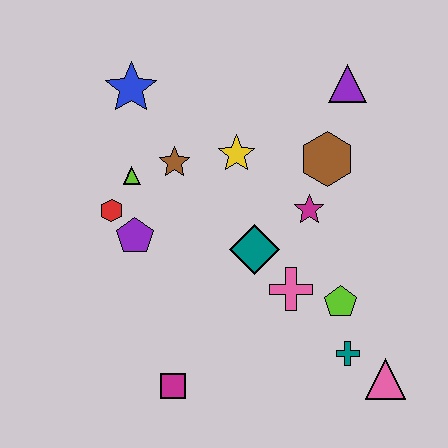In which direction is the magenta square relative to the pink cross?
The magenta square is to the left of the pink cross.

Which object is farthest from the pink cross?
The blue star is farthest from the pink cross.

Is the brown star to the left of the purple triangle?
Yes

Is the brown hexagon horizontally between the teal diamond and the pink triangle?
Yes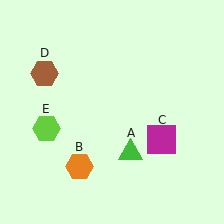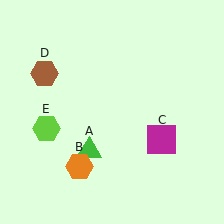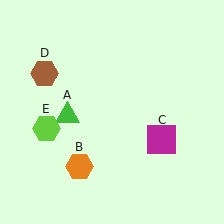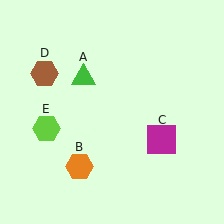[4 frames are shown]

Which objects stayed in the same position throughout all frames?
Orange hexagon (object B) and magenta square (object C) and brown hexagon (object D) and lime hexagon (object E) remained stationary.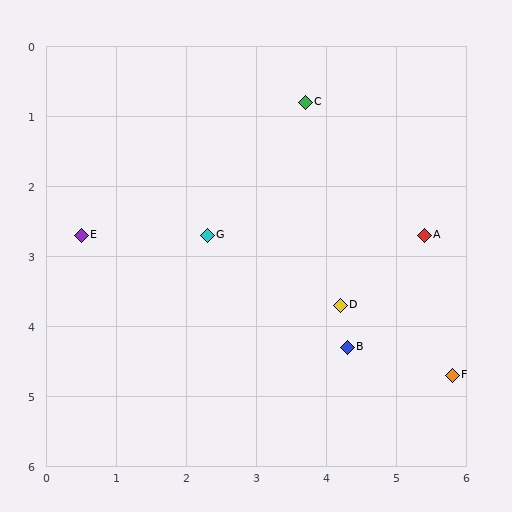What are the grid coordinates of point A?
Point A is at approximately (5.4, 2.7).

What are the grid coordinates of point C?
Point C is at approximately (3.7, 0.8).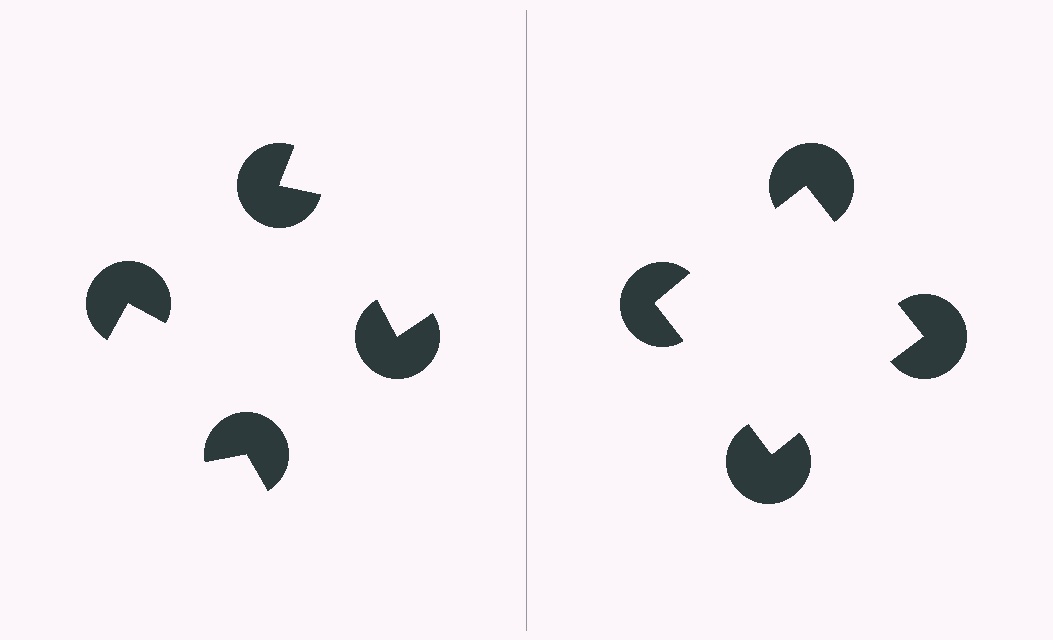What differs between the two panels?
The pac-man discs are positioned identically on both sides; only the wedge orientations differ. On the right they align to a square; on the left they are misaligned.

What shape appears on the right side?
An illusory square.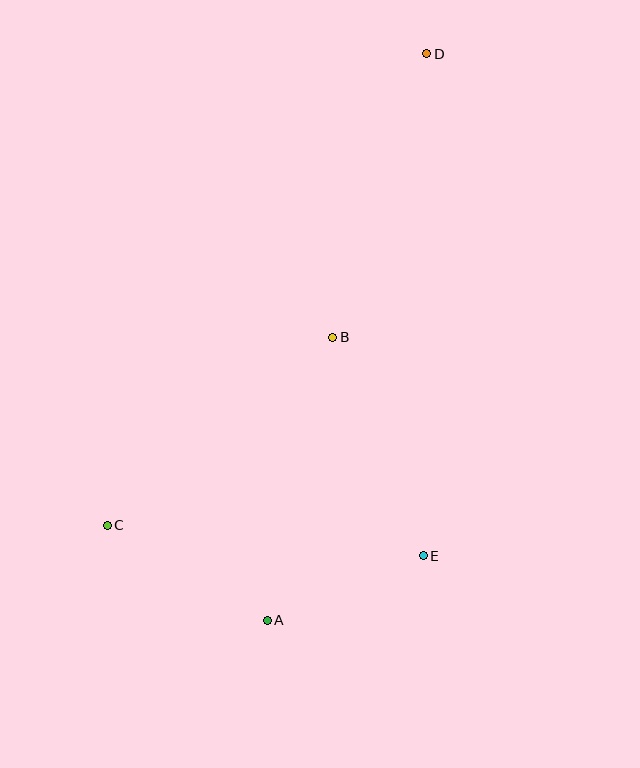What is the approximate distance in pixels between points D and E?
The distance between D and E is approximately 502 pixels.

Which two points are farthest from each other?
Points A and D are farthest from each other.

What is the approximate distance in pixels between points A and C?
The distance between A and C is approximately 186 pixels.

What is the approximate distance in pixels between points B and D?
The distance between B and D is approximately 299 pixels.